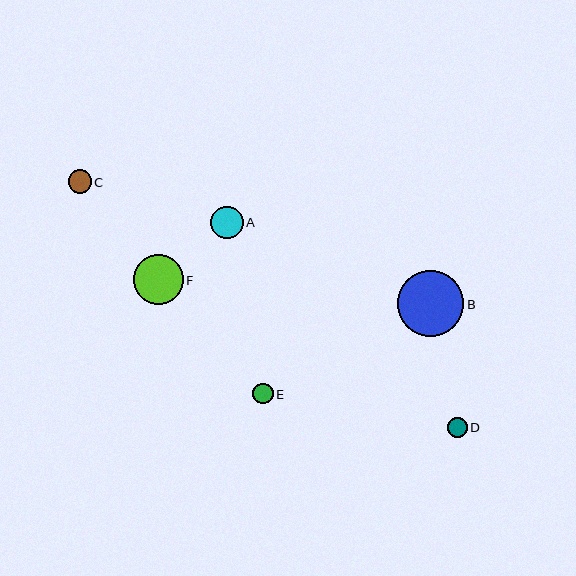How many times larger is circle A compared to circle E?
Circle A is approximately 1.6 times the size of circle E.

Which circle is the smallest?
Circle D is the smallest with a size of approximately 20 pixels.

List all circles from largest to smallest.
From largest to smallest: B, F, A, C, E, D.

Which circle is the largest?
Circle B is the largest with a size of approximately 66 pixels.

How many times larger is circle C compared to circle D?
Circle C is approximately 1.2 times the size of circle D.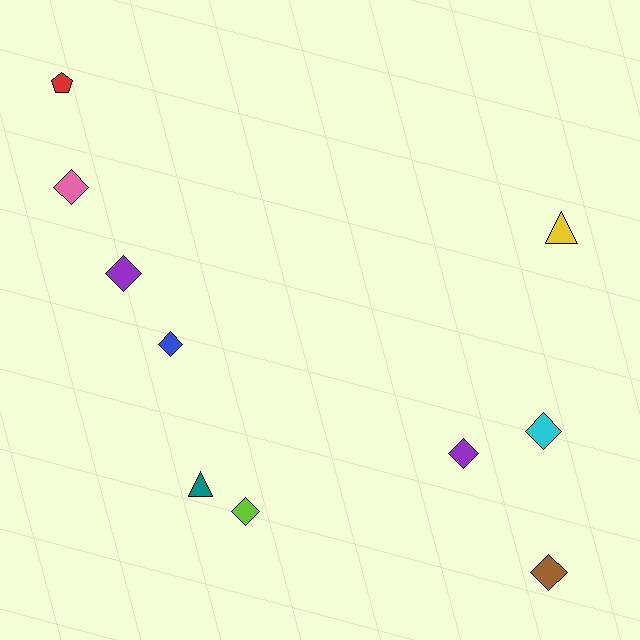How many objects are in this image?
There are 10 objects.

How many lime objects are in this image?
There is 1 lime object.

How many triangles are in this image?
There are 2 triangles.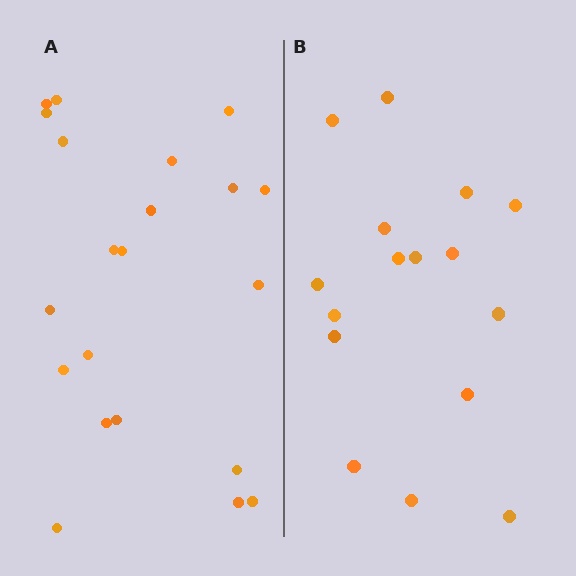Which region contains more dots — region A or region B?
Region A (the left region) has more dots.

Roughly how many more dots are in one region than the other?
Region A has about 5 more dots than region B.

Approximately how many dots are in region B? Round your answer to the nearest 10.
About 20 dots. (The exact count is 16, which rounds to 20.)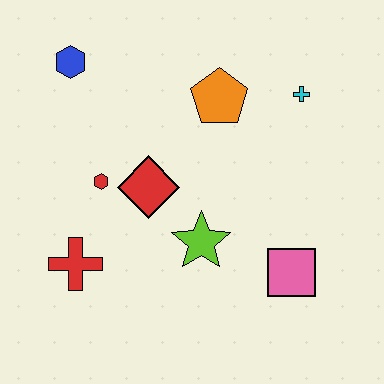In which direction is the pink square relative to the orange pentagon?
The pink square is below the orange pentagon.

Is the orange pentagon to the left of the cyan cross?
Yes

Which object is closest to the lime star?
The red diamond is closest to the lime star.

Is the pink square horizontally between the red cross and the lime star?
No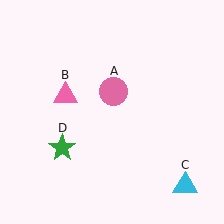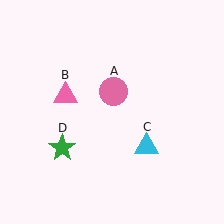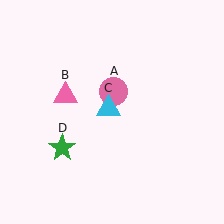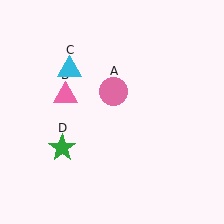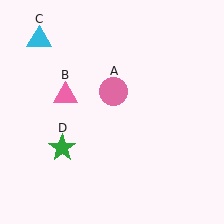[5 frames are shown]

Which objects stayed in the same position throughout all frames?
Pink circle (object A) and pink triangle (object B) and green star (object D) remained stationary.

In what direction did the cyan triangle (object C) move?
The cyan triangle (object C) moved up and to the left.